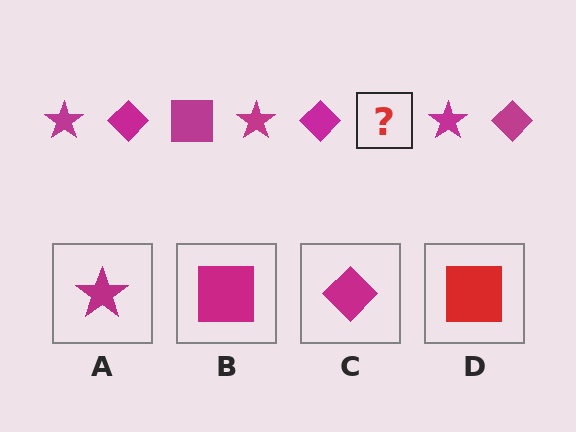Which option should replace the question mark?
Option B.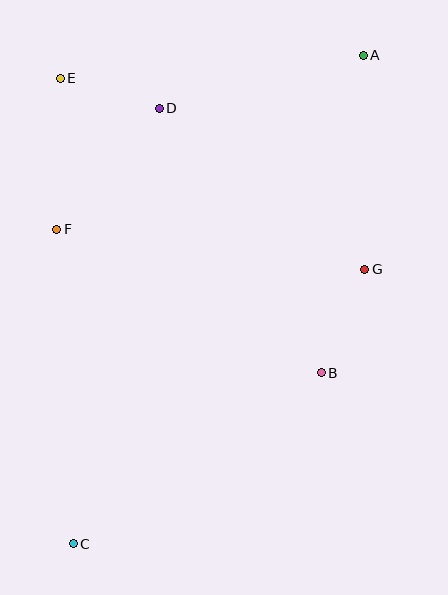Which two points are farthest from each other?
Points A and C are farthest from each other.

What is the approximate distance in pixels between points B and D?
The distance between B and D is approximately 310 pixels.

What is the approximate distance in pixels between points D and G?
The distance between D and G is approximately 261 pixels.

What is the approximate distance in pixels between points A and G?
The distance between A and G is approximately 214 pixels.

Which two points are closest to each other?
Points D and E are closest to each other.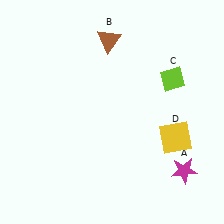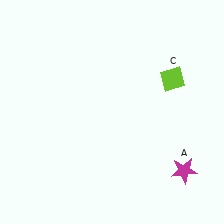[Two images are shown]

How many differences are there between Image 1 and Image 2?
There are 2 differences between the two images.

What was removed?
The brown triangle (B), the yellow square (D) were removed in Image 2.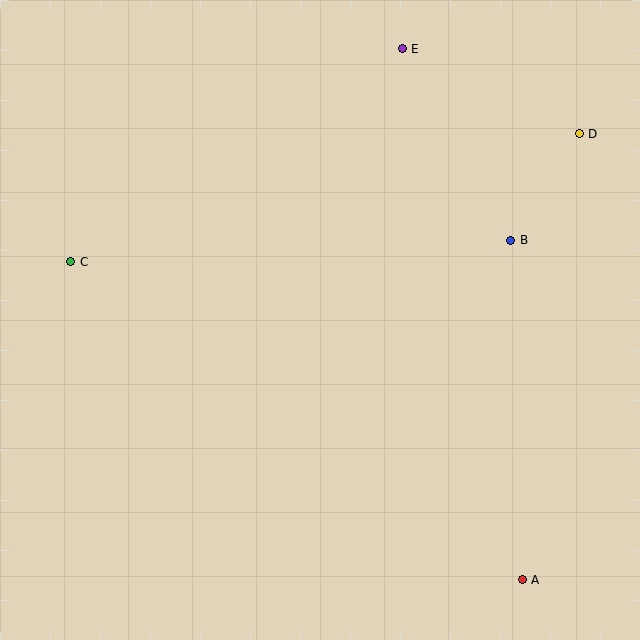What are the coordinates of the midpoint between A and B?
The midpoint between A and B is at (517, 410).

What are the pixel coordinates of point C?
Point C is at (71, 262).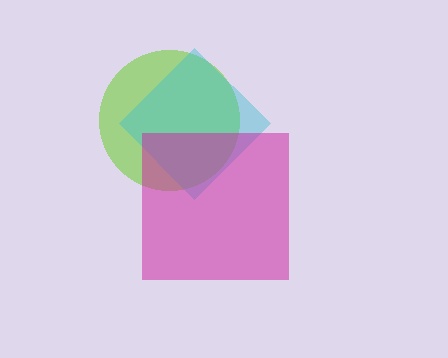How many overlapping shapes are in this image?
There are 3 overlapping shapes in the image.